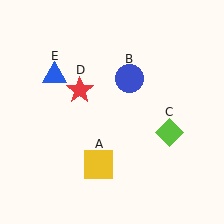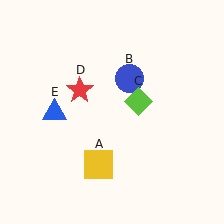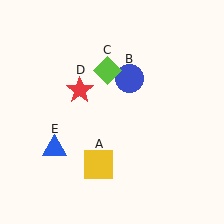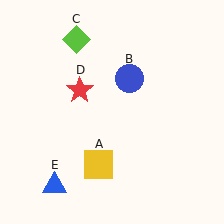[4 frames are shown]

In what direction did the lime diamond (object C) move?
The lime diamond (object C) moved up and to the left.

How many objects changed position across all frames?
2 objects changed position: lime diamond (object C), blue triangle (object E).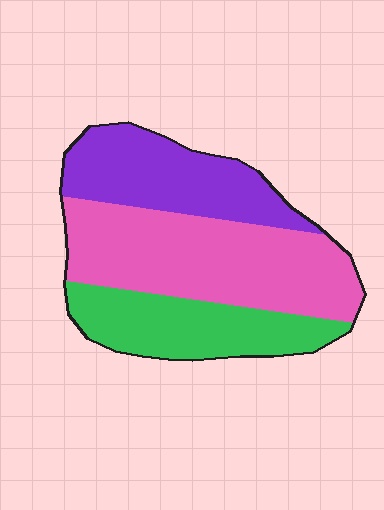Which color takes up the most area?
Pink, at roughly 45%.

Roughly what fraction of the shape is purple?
Purple takes up between a sixth and a third of the shape.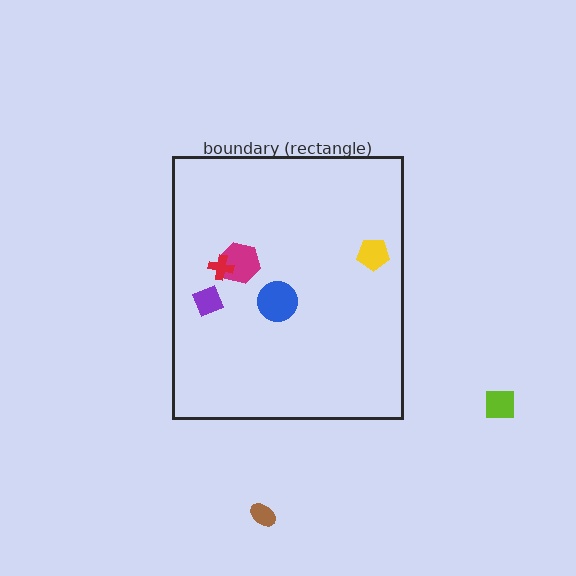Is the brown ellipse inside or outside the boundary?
Outside.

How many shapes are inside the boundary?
5 inside, 2 outside.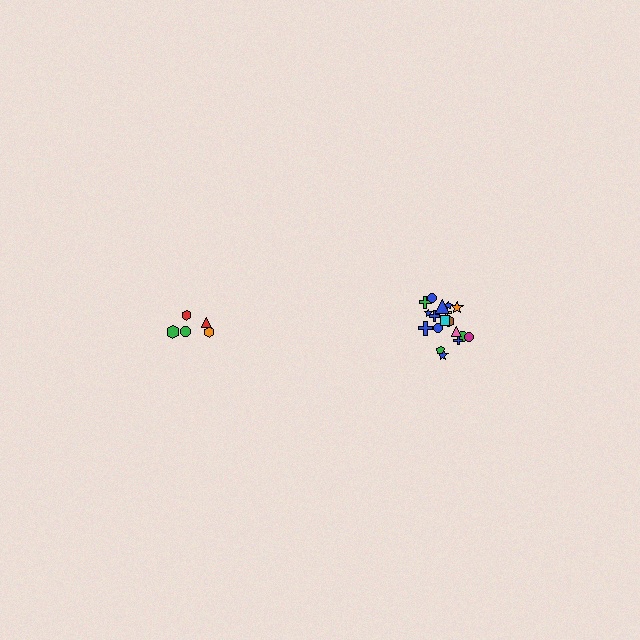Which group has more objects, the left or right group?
The right group.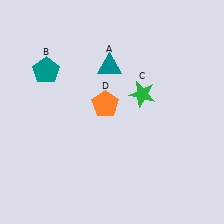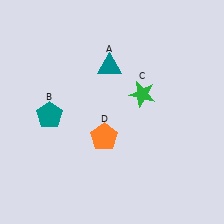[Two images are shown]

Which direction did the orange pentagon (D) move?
The orange pentagon (D) moved down.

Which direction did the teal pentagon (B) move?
The teal pentagon (B) moved down.